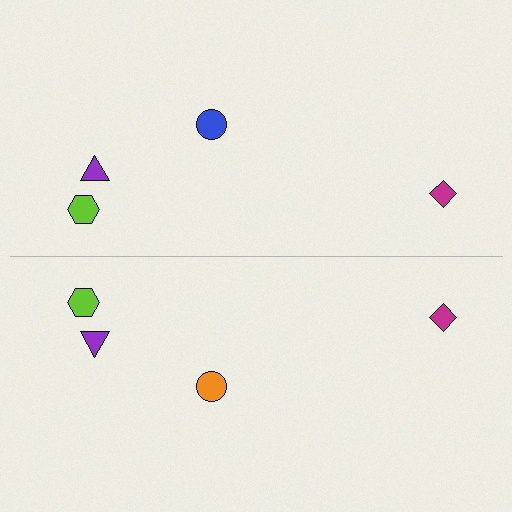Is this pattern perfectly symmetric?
No, the pattern is not perfectly symmetric. The orange circle on the bottom side breaks the symmetry — its mirror counterpart is blue.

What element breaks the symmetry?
The orange circle on the bottom side breaks the symmetry — its mirror counterpart is blue.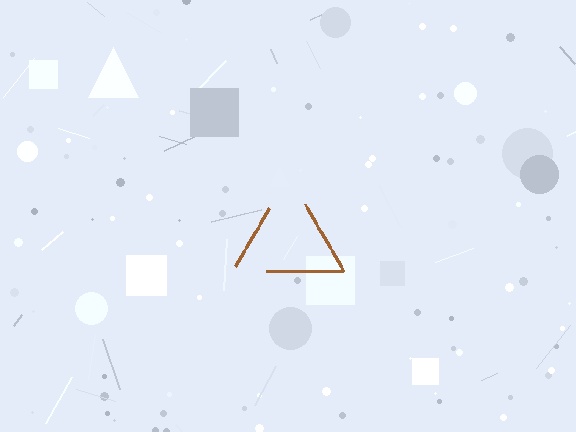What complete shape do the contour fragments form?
The contour fragments form a triangle.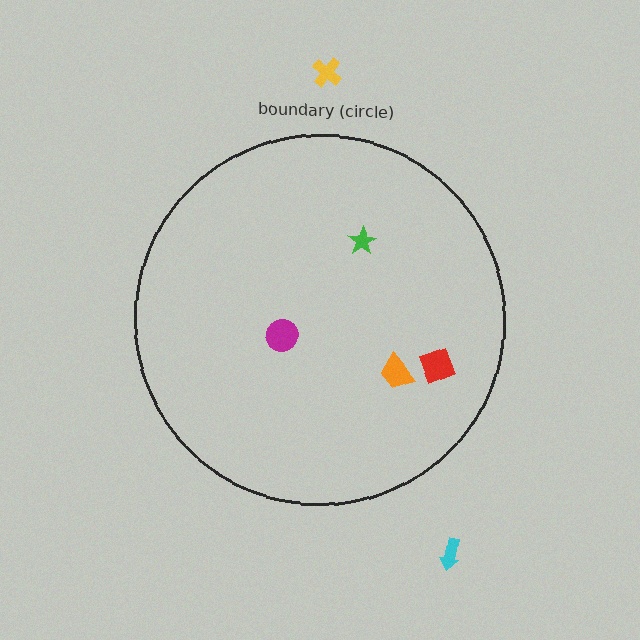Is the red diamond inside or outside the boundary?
Inside.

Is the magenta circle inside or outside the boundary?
Inside.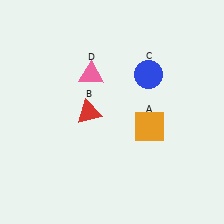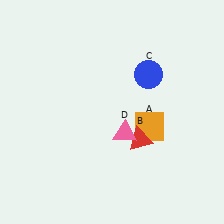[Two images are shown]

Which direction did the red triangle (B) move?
The red triangle (B) moved right.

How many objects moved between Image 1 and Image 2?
2 objects moved between the two images.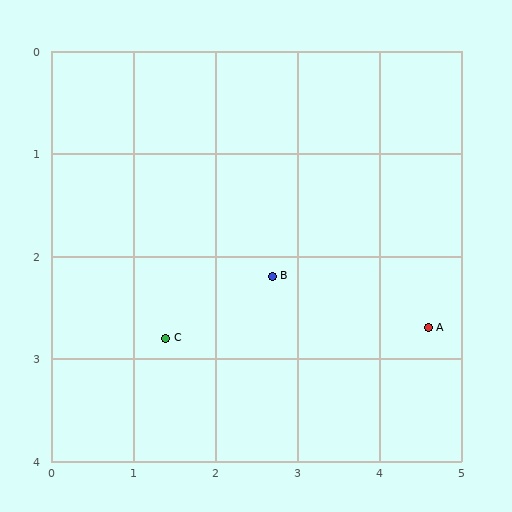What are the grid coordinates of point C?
Point C is at approximately (1.4, 2.8).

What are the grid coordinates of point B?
Point B is at approximately (2.7, 2.2).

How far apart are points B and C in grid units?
Points B and C are about 1.4 grid units apart.